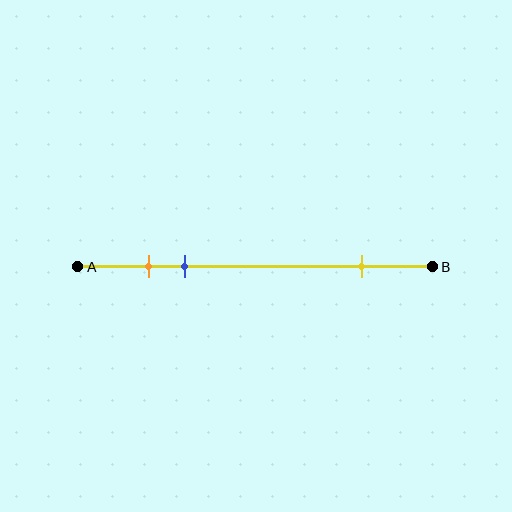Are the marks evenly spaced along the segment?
No, the marks are not evenly spaced.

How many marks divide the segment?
There are 3 marks dividing the segment.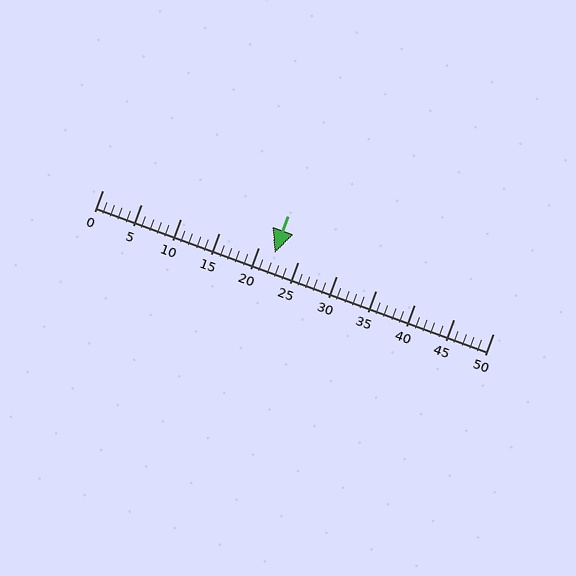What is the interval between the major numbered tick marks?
The major tick marks are spaced 5 units apart.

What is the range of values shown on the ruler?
The ruler shows values from 0 to 50.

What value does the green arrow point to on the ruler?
The green arrow points to approximately 22.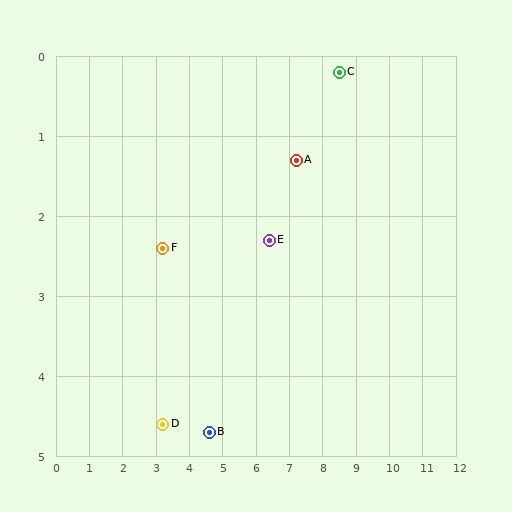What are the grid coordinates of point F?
Point F is at approximately (3.2, 2.4).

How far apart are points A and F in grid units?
Points A and F are about 4.1 grid units apart.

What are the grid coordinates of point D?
Point D is at approximately (3.2, 4.6).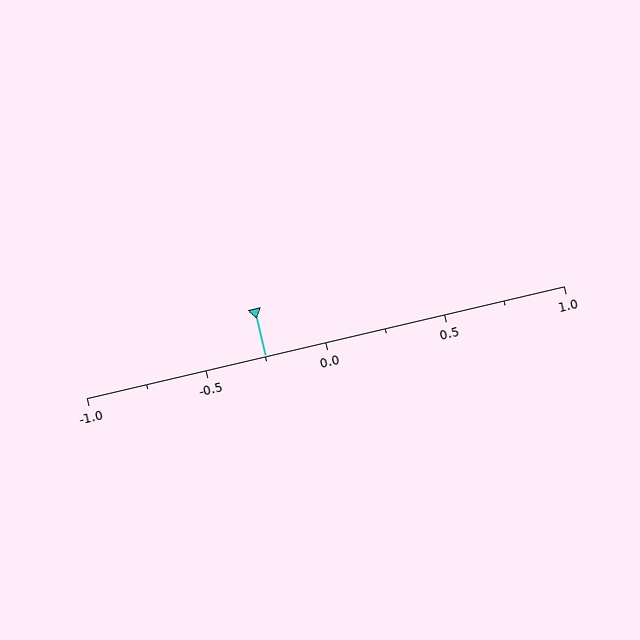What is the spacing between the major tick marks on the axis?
The major ticks are spaced 0.5 apart.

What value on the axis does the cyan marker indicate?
The marker indicates approximately -0.25.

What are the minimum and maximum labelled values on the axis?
The axis runs from -1.0 to 1.0.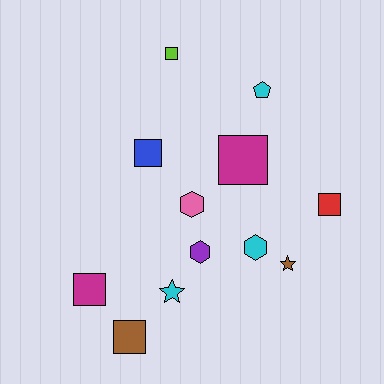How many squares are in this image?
There are 6 squares.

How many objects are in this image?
There are 12 objects.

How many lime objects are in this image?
There is 1 lime object.